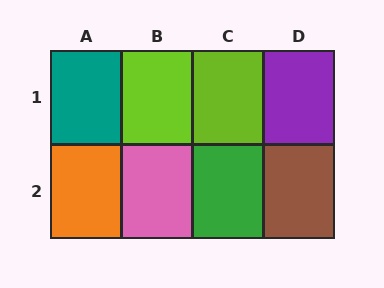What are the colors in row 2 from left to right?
Orange, pink, green, brown.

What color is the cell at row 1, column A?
Teal.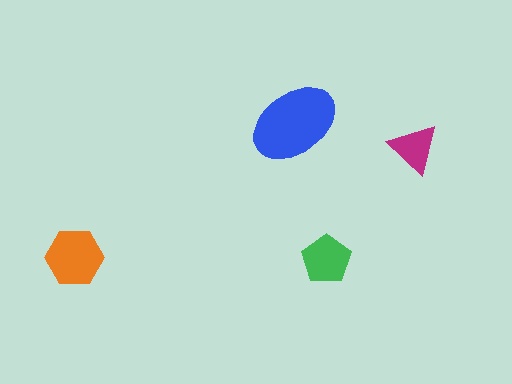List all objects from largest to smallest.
The blue ellipse, the orange hexagon, the green pentagon, the magenta triangle.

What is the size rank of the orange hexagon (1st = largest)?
2nd.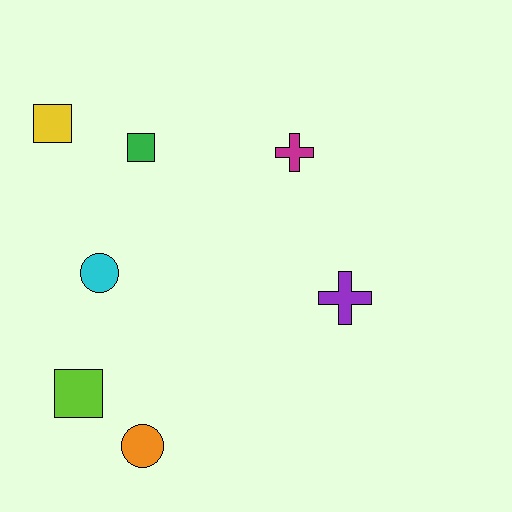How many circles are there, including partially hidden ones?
There are 2 circles.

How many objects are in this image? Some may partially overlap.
There are 7 objects.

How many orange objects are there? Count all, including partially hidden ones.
There is 1 orange object.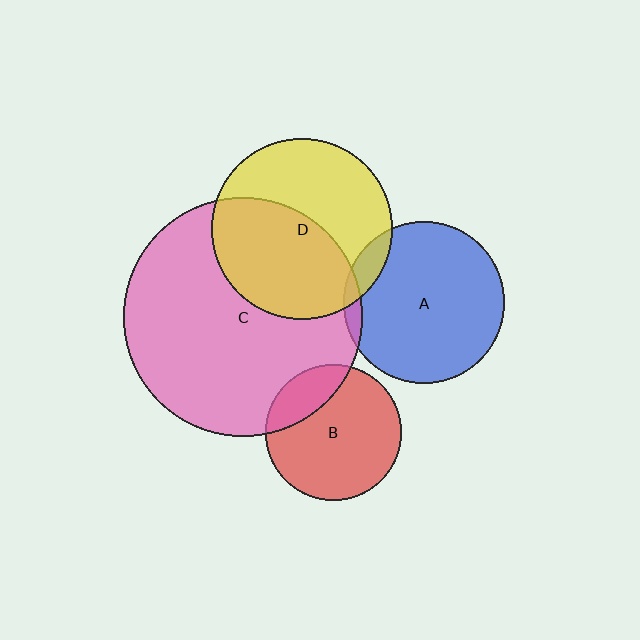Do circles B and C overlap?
Yes.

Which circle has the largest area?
Circle C (pink).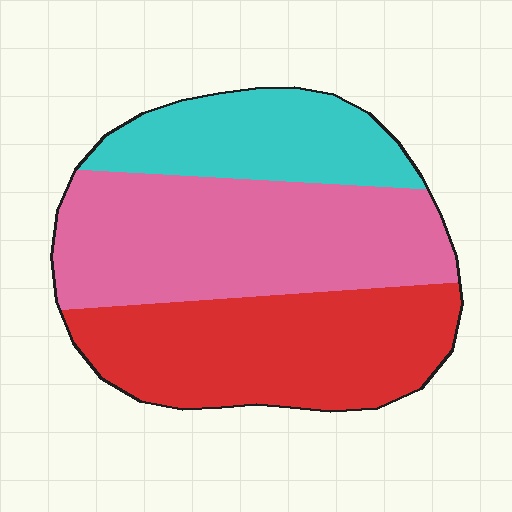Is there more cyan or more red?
Red.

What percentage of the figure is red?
Red takes up about three eighths (3/8) of the figure.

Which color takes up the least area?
Cyan, at roughly 20%.